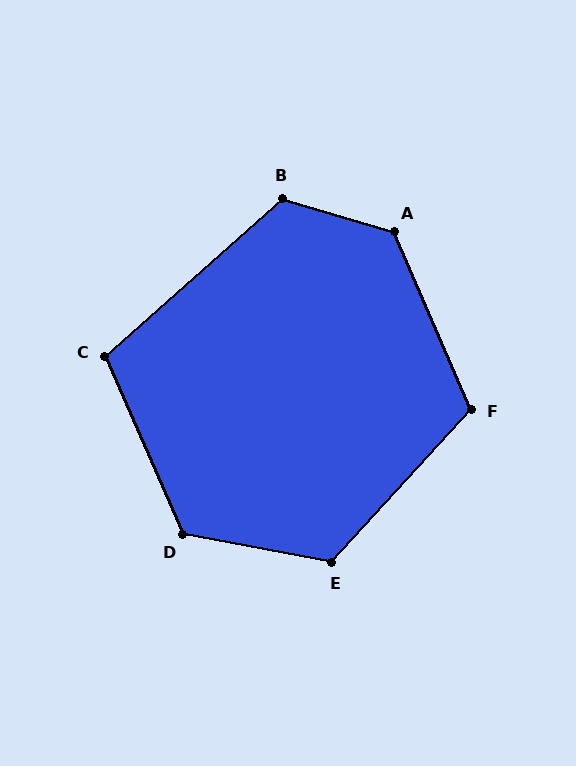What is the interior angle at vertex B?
Approximately 122 degrees (obtuse).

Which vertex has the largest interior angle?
A, at approximately 130 degrees.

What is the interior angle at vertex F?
Approximately 114 degrees (obtuse).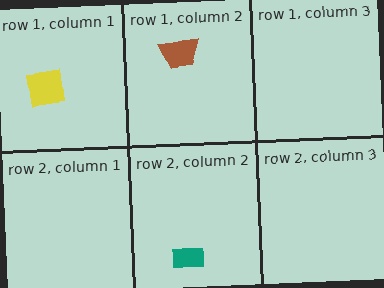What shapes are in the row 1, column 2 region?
The brown trapezoid.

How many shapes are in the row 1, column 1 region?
1.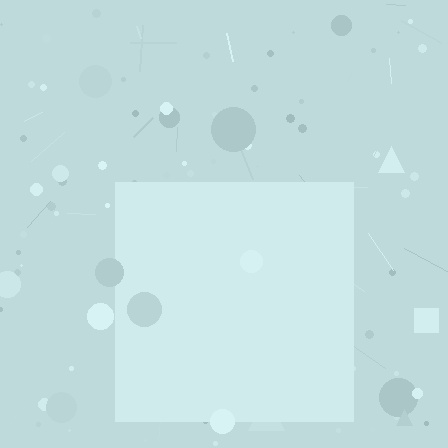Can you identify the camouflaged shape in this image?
The camouflaged shape is a square.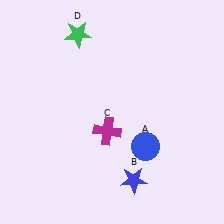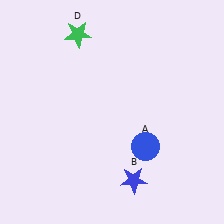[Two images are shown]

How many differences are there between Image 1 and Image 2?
There is 1 difference between the two images.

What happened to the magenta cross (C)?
The magenta cross (C) was removed in Image 2. It was in the bottom-left area of Image 1.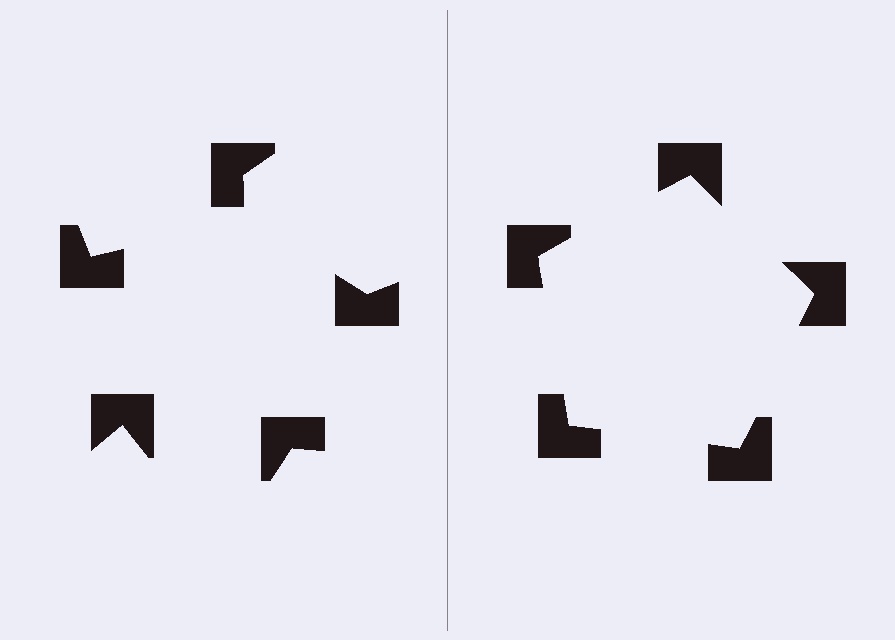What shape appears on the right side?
An illusory pentagon.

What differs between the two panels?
The notched squares are positioned identically on both sides; only the wedge orientations differ. On the right they align to a pentagon; on the left they are misaligned.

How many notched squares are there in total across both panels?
10 — 5 on each side.